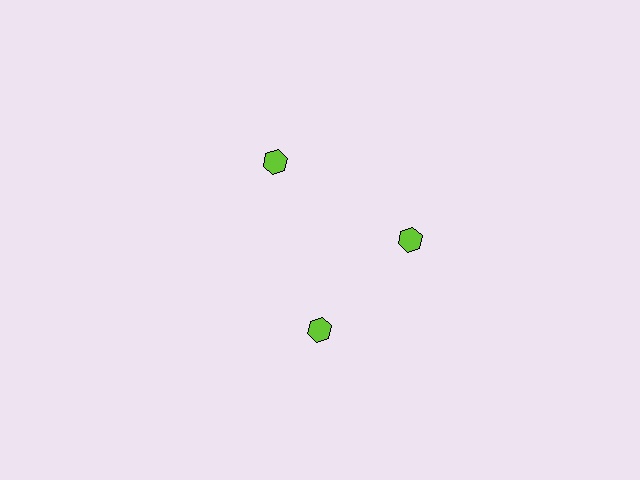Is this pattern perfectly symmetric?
No. The 3 lime hexagons are arranged in a ring, but one element near the 7 o'clock position is rotated out of alignment along the ring, breaking the 3-fold rotational symmetry.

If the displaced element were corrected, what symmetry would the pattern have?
It would have 3-fold rotational symmetry — the pattern would map onto itself every 120 degrees.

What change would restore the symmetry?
The symmetry would be restored by rotating it back into even spacing with its neighbors so that all 3 hexagons sit at equal angles and equal distance from the center.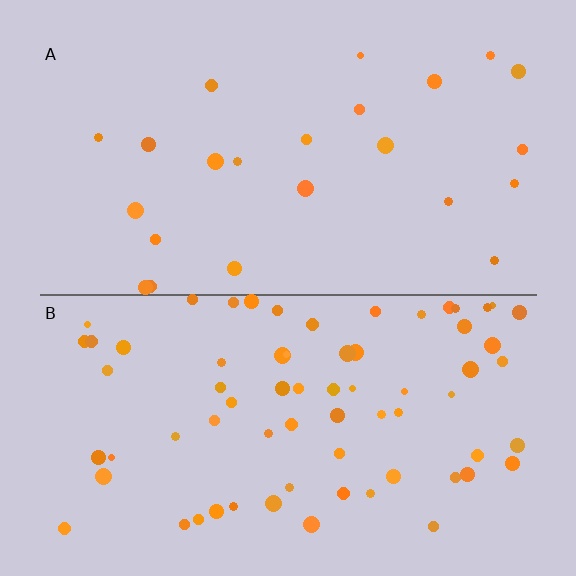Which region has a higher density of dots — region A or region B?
B (the bottom).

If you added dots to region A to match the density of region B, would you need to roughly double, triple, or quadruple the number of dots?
Approximately triple.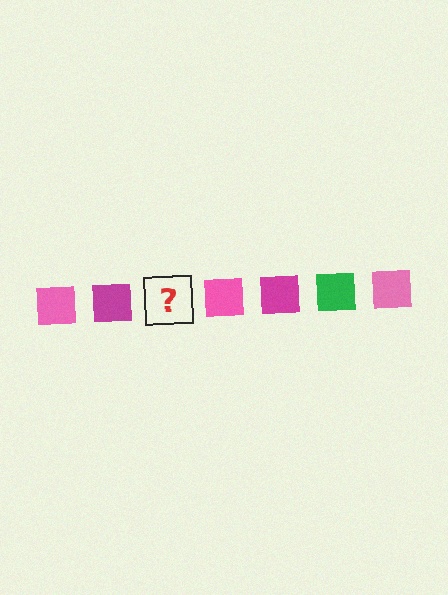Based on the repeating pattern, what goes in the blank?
The blank should be a green square.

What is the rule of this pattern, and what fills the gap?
The rule is that the pattern cycles through pink, magenta, green squares. The gap should be filled with a green square.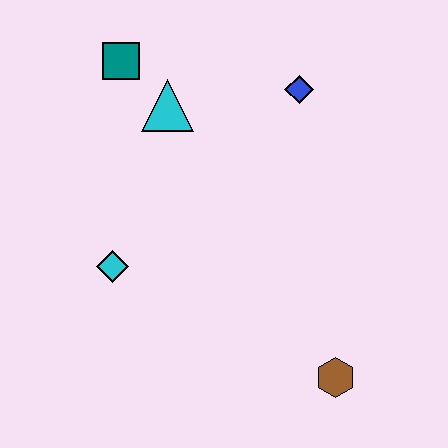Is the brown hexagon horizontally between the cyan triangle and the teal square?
No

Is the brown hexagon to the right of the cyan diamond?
Yes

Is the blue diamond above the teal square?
No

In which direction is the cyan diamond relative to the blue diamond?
The cyan diamond is to the left of the blue diamond.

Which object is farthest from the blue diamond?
The brown hexagon is farthest from the blue diamond.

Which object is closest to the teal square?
The cyan triangle is closest to the teal square.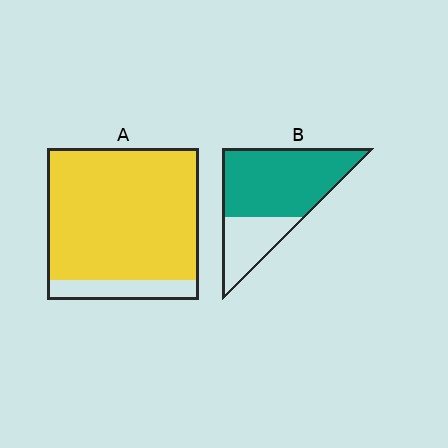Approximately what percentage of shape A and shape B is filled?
A is approximately 85% and B is approximately 70%.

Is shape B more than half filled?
Yes.